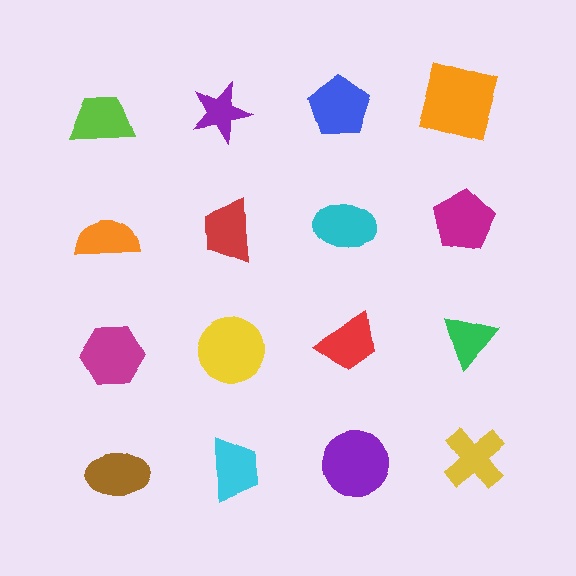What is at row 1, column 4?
An orange square.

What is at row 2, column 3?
A cyan ellipse.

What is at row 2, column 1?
An orange semicircle.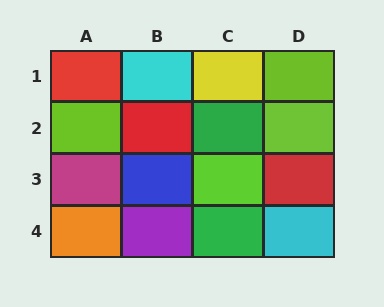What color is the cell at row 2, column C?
Green.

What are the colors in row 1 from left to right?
Red, cyan, yellow, lime.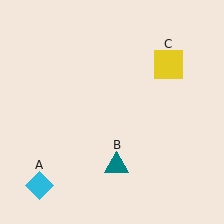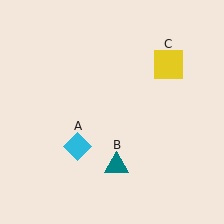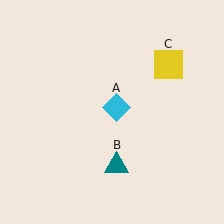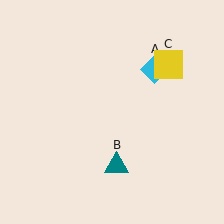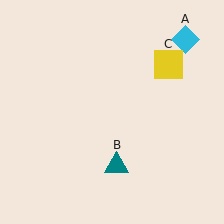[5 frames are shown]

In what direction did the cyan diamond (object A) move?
The cyan diamond (object A) moved up and to the right.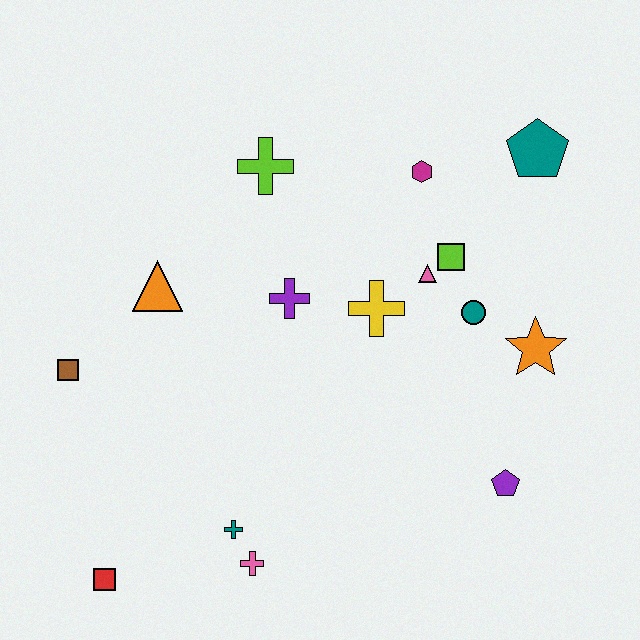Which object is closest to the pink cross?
The teal cross is closest to the pink cross.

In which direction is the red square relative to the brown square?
The red square is below the brown square.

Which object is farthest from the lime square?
The red square is farthest from the lime square.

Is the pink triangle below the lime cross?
Yes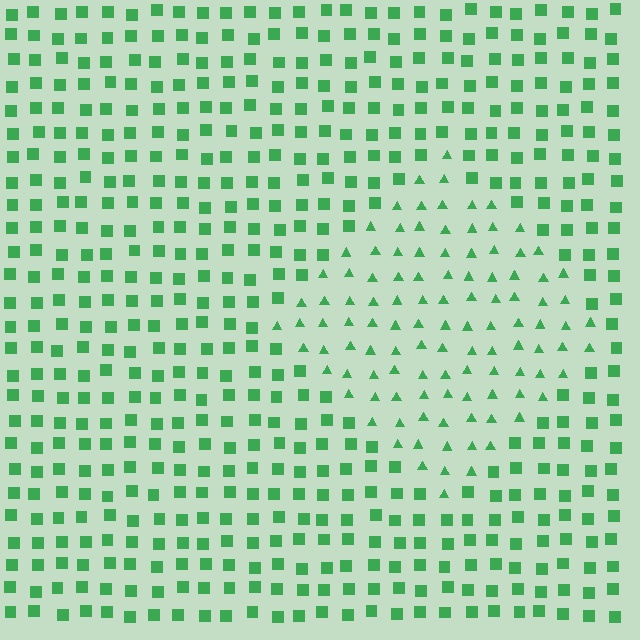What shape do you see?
I see a diamond.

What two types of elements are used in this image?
The image uses triangles inside the diamond region and squares outside it.